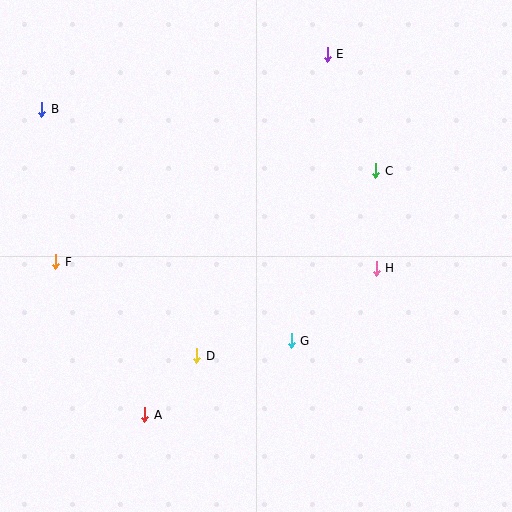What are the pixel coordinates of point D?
Point D is at (197, 356).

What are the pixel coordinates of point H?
Point H is at (376, 268).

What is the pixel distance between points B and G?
The distance between B and G is 340 pixels.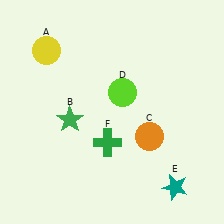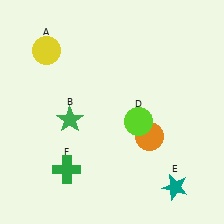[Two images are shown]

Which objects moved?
The objects that moved are: the lime circle (D), the green cross (F).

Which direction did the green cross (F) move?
The green cross (F) moved left.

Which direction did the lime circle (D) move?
The lime circle (D) moved down.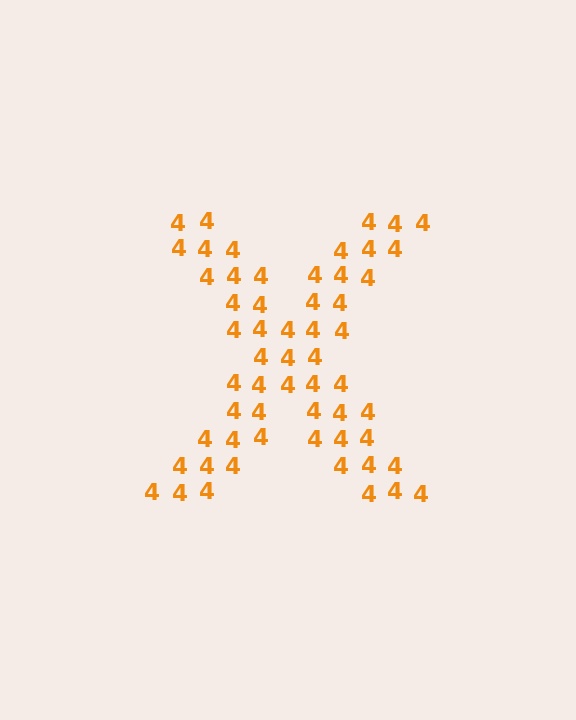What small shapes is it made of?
It is made of small digit 4's.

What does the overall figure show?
The overall figure shows the letter X.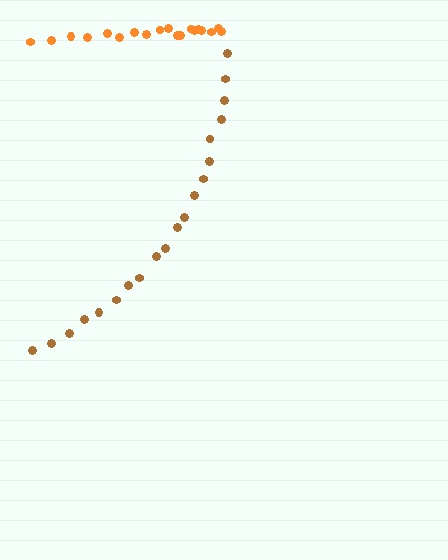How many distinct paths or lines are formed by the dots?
There are 2 distinct paths.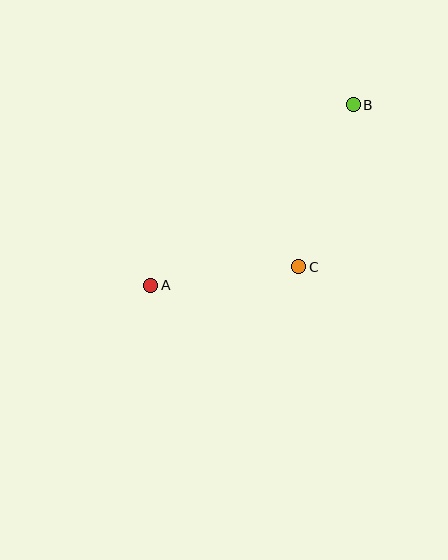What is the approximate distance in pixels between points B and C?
The distance between B and C is approximately 171 pixels.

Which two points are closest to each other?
Points A and C are closest to each other.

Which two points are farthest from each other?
Points A and B are farthest from each other.